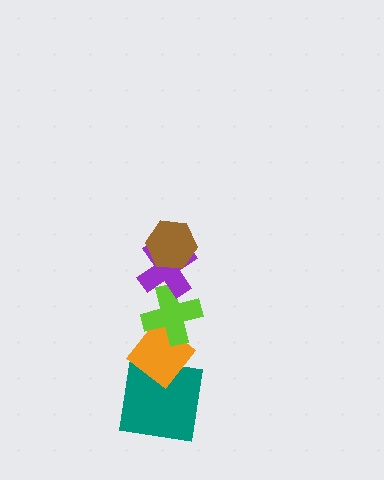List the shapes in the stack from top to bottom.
From top to bottom: the brown hexagon, the purple cross, the lime cross, the orange diamond, the teal square.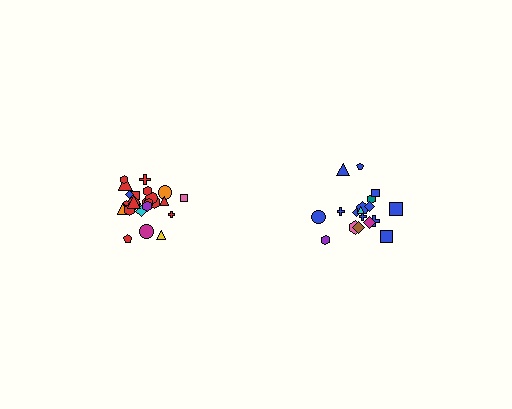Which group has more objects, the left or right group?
The left group.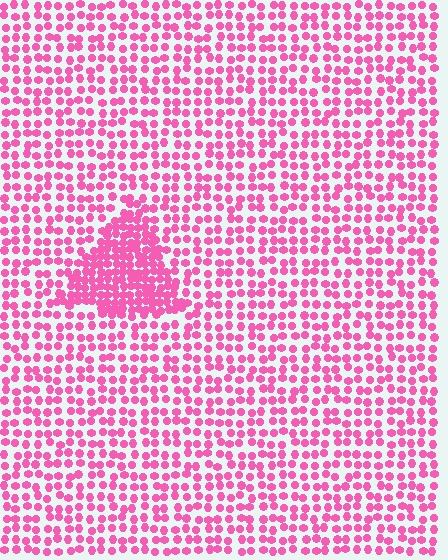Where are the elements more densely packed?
The elements are more densely packed inside the triangle boundary.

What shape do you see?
I see a triangle.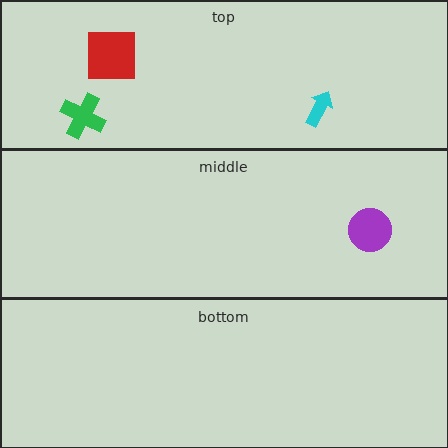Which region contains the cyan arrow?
The top region.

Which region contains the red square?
The top region.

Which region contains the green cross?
The top region.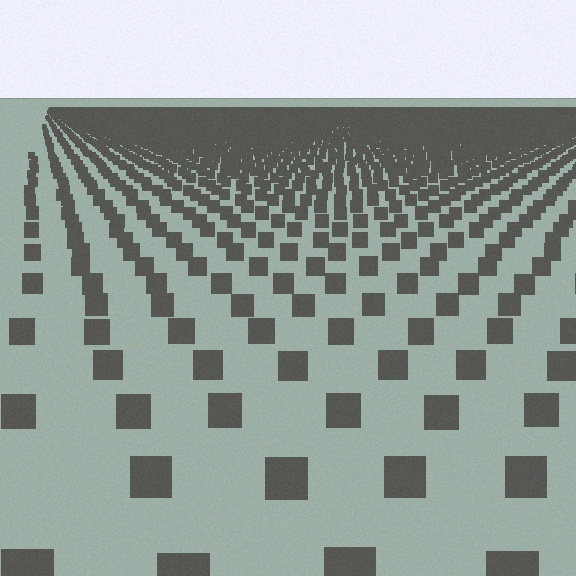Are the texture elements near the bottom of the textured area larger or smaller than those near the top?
Larger. Near the bottom, elements are closer to the viewer and appear at a bigger on-screen size.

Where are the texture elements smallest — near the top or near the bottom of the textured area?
Near the top.